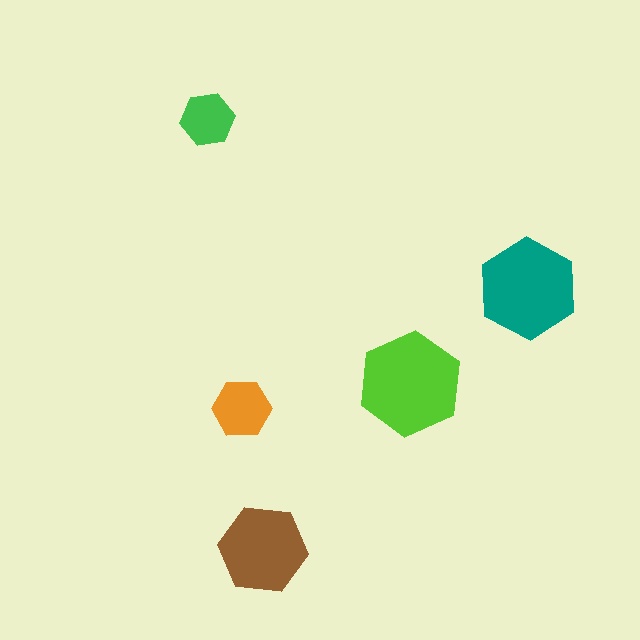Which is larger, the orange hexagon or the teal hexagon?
The teal one.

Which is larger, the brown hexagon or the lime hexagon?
The lime one.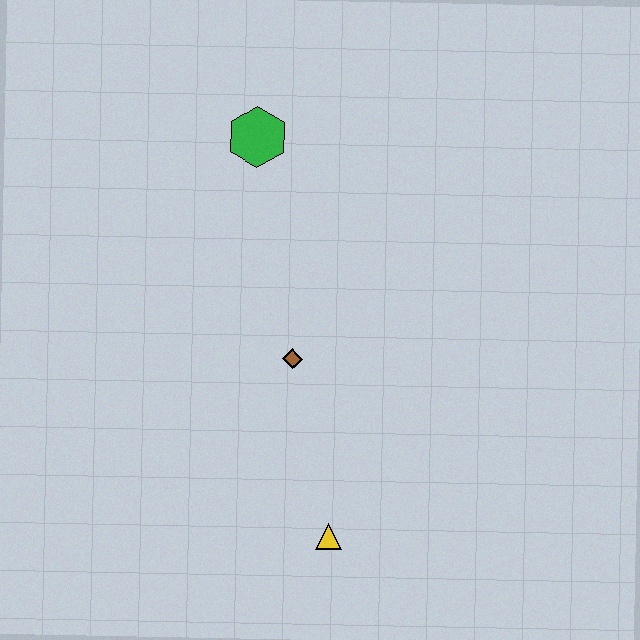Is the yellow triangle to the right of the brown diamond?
Yes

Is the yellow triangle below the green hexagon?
Yes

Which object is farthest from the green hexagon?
The yellow triangle is farthest from the green hexagon.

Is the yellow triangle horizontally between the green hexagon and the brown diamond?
No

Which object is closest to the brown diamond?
The yellow triangle is closest to the brown diamond.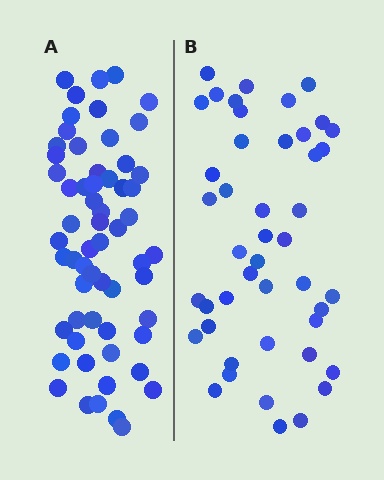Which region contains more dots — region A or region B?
Region A (the left region) has more dots.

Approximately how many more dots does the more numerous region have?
Region A has approximately 15 more dots than region B.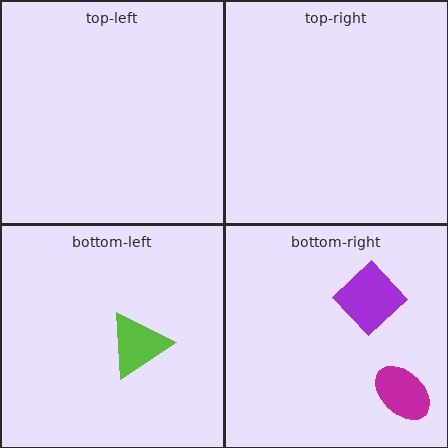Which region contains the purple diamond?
The bottom-right region.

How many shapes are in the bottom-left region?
1.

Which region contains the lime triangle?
The bottom-left region.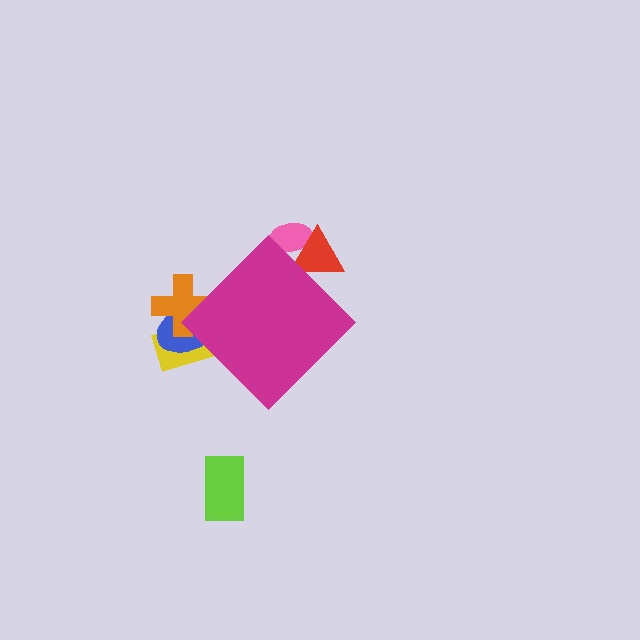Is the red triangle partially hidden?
Yes, the red triangle is partially hidden behind the magenta diamond.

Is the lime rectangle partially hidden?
No, the lime rectangle is fully visible.